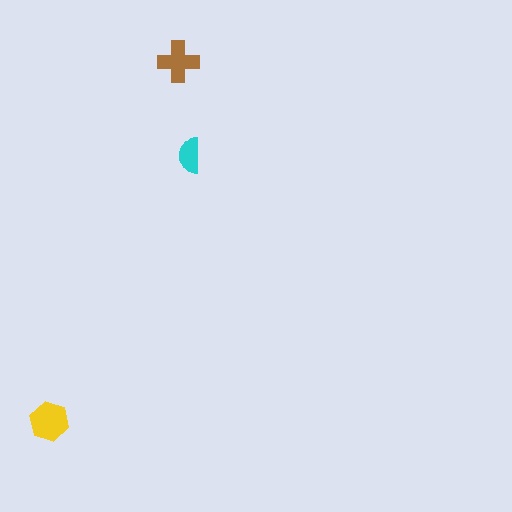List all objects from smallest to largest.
The cyan semicircle, the brown cross, the yellow hexagon.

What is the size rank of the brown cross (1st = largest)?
2nd.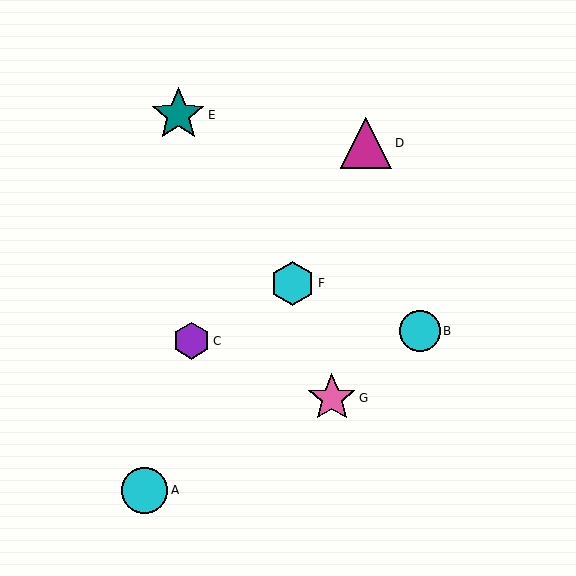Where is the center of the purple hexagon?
The center of the purple hexagon is at (192, 341).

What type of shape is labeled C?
Shape C is a purple hexagon.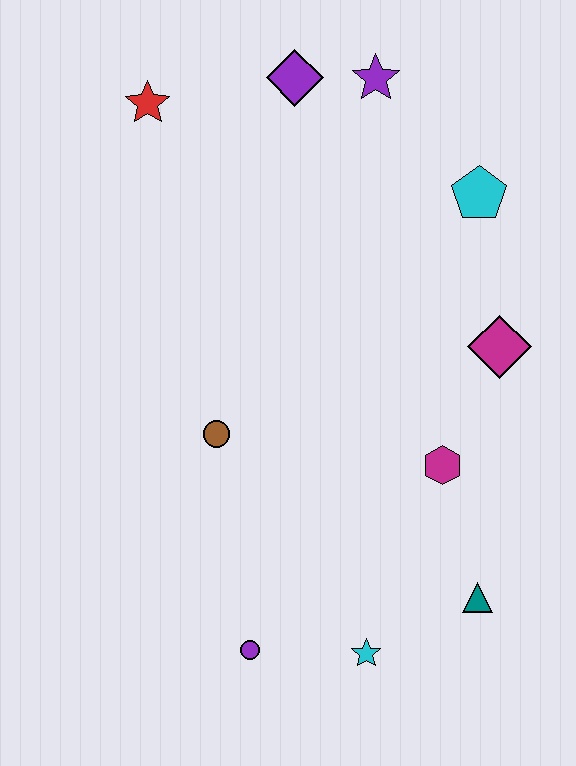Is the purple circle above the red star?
No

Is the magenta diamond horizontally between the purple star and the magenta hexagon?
No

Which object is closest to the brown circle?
The purple circle is closest to the brown circle.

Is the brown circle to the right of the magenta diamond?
No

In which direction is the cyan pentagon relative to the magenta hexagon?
The cyan pentagon is above the magenta hexagon.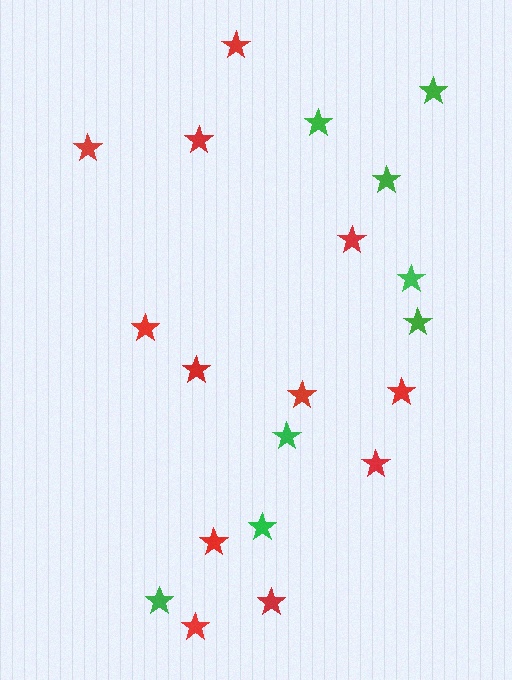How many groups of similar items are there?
There are 2 groups: one group of red stars (12) and one group of green stars (8).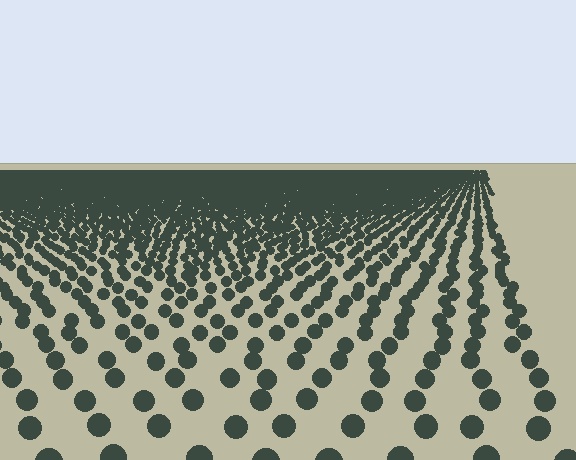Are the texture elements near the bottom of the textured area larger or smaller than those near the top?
Larger. Near the bottom, elements are closer to the viewer and appear at a bigger on-screen size.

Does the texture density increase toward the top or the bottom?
Density increases toward the top.